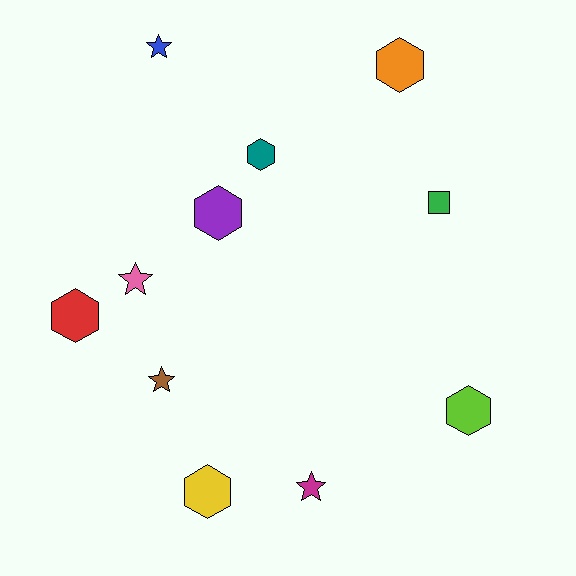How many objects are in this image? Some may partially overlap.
There are 11 objects.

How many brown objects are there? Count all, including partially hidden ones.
There is 1 brown object.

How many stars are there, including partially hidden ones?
There are 4 stars.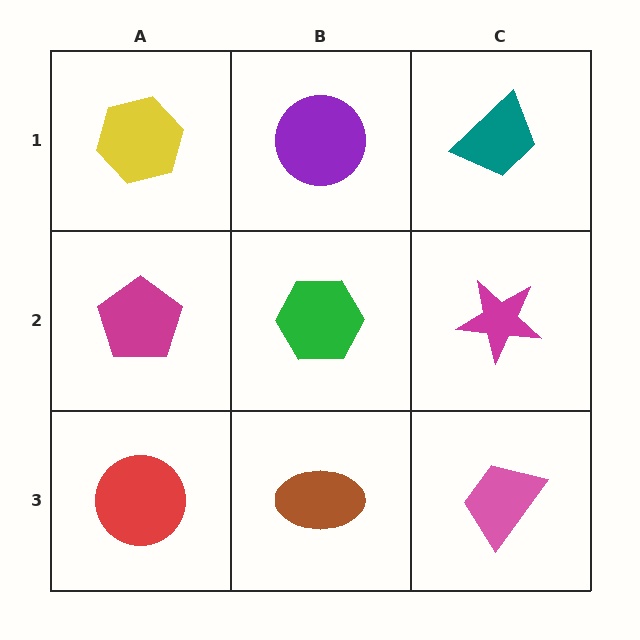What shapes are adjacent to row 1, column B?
A green hexagon (row 2, column B), a yellow hexagon (row 1, column A), a teal trapezoid (row 1, column C).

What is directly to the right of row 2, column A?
A green hexagon.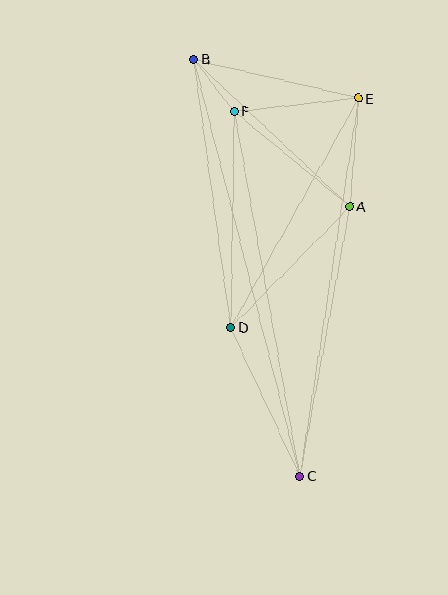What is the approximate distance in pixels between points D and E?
The distance between D and E is approximately 262 pixels.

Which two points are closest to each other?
Points B and F are closest to each other.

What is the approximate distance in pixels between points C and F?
The distance between C and F is approximately 371 pixels.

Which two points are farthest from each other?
Points B and C are farthest from each other.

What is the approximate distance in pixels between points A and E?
The distance between A and E is approximately 108 pixels.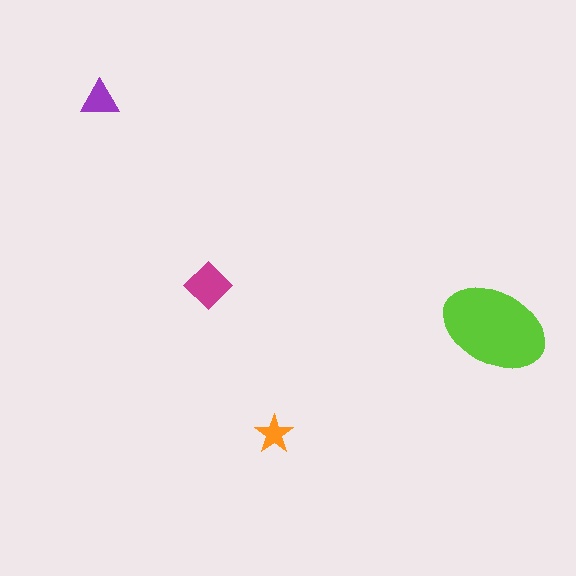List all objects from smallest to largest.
The orange star, the purple triangle, the magenta diamond, the lime ellipse.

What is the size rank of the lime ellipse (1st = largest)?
1st.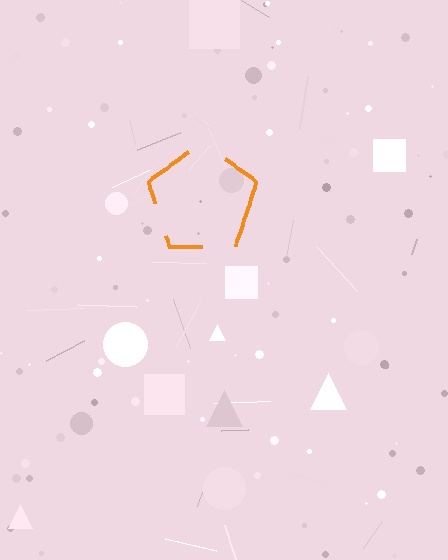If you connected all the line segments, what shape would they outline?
They would outline a pentagon.